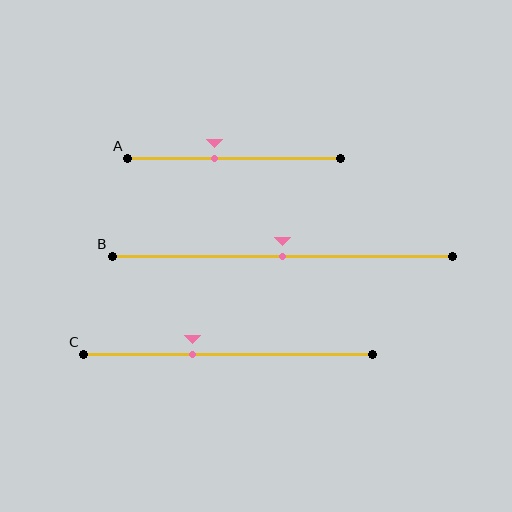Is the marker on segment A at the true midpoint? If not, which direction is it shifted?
No, the marker on segment A is shifted to the left by about 9% of the segment length.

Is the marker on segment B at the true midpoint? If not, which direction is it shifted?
Yes, the marker on segment B is at the true midpoint.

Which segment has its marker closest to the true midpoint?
Segment B has its marker closest to the true midpoint.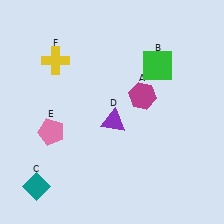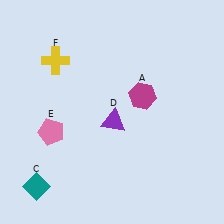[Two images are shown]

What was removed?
The green square (B) was removed in Image 2.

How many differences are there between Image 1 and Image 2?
There is 1 difference between the two images.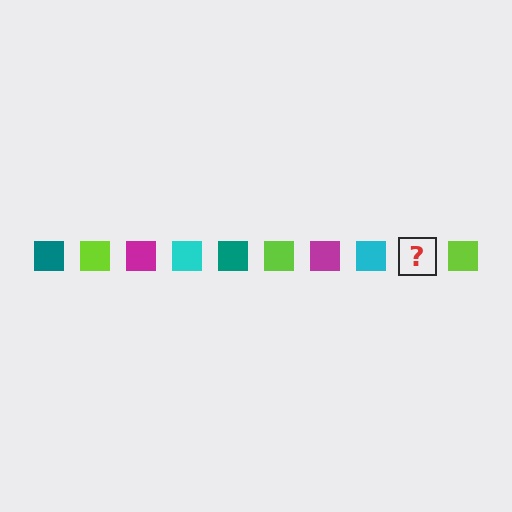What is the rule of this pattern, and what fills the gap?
The rule is that the pattern cycles through teal, lime, magenta, cyan squares. The gap should be filled with a teal square.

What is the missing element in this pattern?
The missing element is a teal square.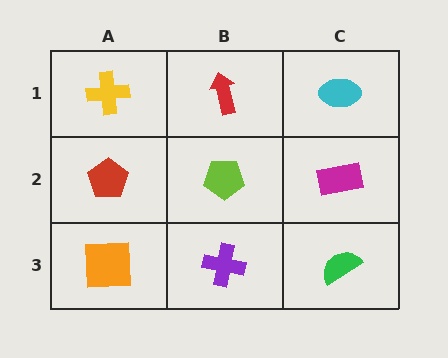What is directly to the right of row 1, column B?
A cyan ellipse.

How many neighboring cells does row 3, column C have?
2.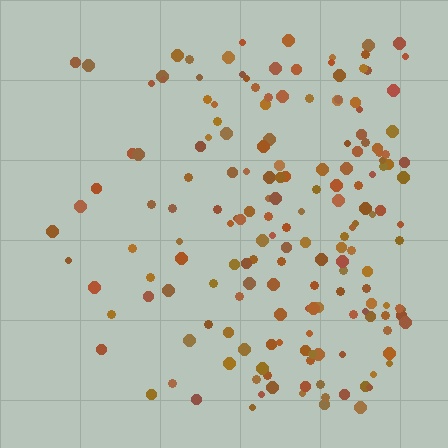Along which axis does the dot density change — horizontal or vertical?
Horizontal.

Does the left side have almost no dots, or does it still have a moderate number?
Still a moderate number, just noticeably fewer than the right.